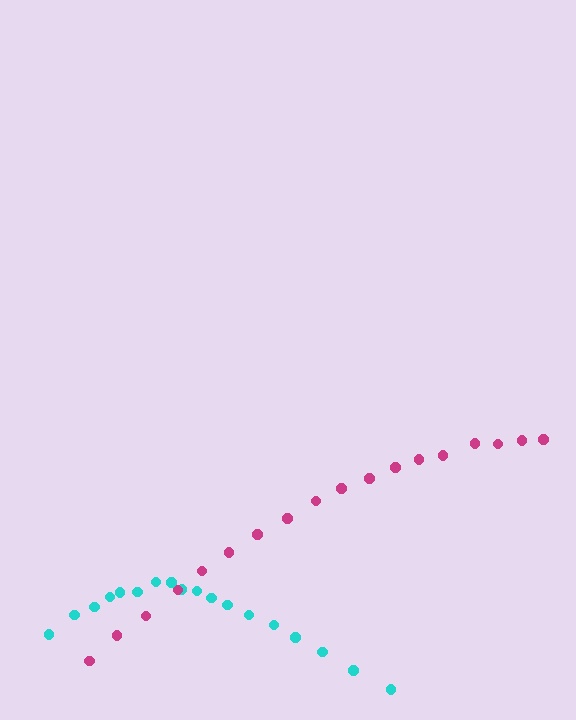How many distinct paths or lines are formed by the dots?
There are 2 distinct paths.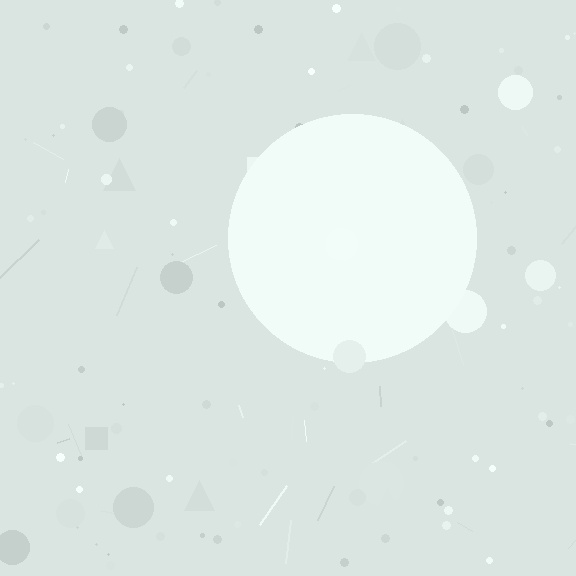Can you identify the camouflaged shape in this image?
The camouflaged shape is a circle.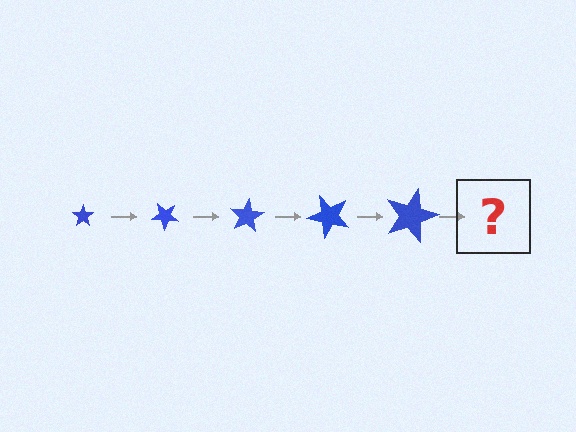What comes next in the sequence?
The next element should be a star, larger than the previous one and rotated 200 degrees from the start.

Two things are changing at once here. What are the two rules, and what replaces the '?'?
The two rules are that the star grows larger each step and it rotates 40 degrees each step. The '?' should be a star, larger than the previous one and rotated 200 degrees from the start.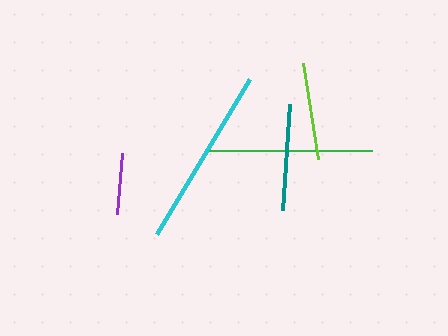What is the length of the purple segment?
The purple segment is approximately 61 pixels long.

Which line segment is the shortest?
The purple line is the shortest at approximately 61 pixels.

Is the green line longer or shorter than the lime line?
The green line is longer than the lime line.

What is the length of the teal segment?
The teal segment is approximately 106 pixels long.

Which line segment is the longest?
The cyan line is the longest at approximately 181 pixels.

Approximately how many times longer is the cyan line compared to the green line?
The cyan line is approximately 1.1 times the length of the green line.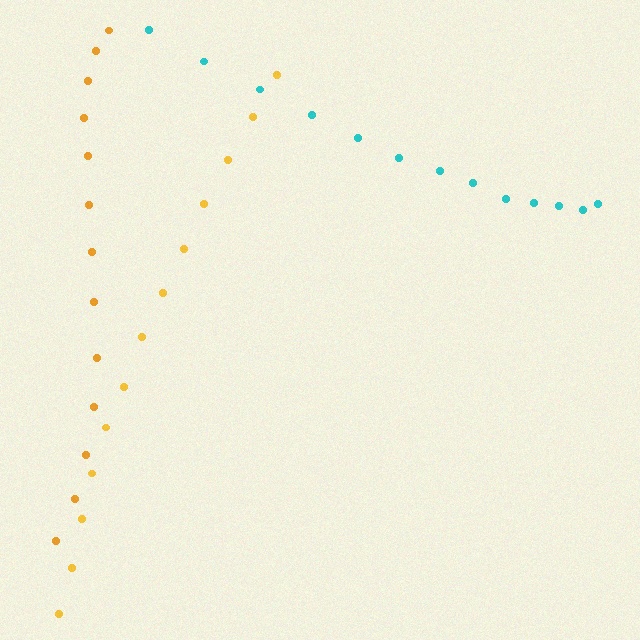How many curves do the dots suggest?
There are 3 distinct paths.